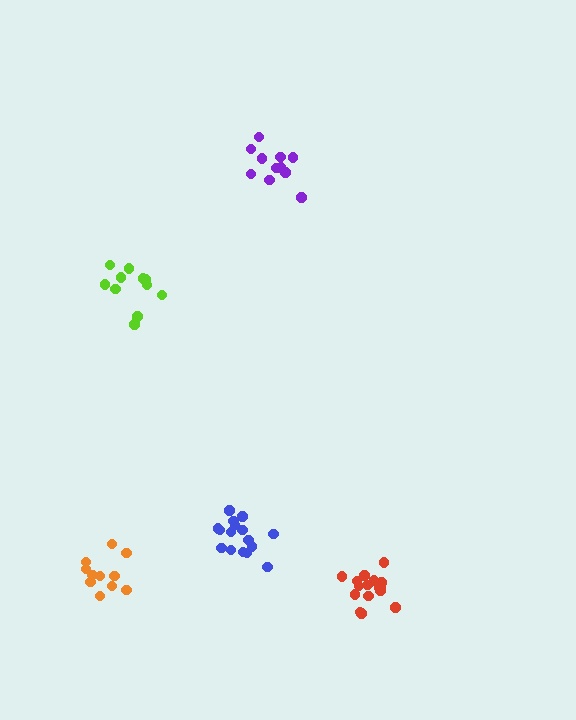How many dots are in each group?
Group 1: 16 dots, Group 2: 11 dots, Group 3: 11 dots, Group 4: 16 dots, Group 5: 11 dots (65 total).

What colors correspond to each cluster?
The clusters are colored: red, purple, lime, blue, orange.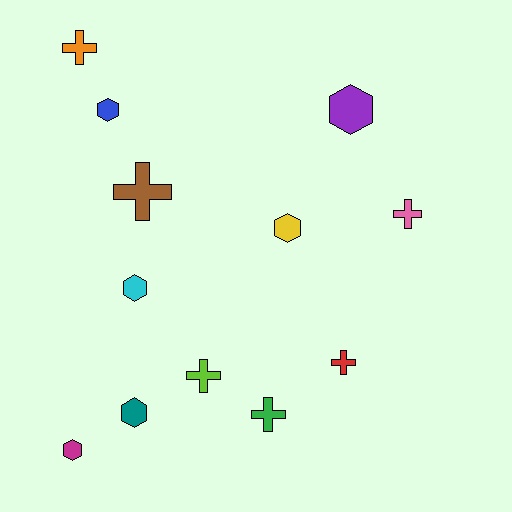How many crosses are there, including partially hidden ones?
There are 6 crosses.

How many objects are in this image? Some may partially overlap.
There are 12 objects.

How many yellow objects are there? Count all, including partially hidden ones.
There is 1 yellow object.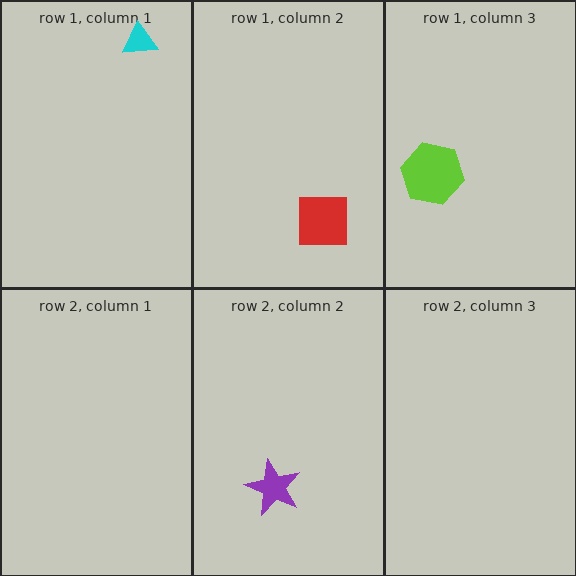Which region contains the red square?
The row 1, column 2 region.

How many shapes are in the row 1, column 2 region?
1.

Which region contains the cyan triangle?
The row 1, column 1 region.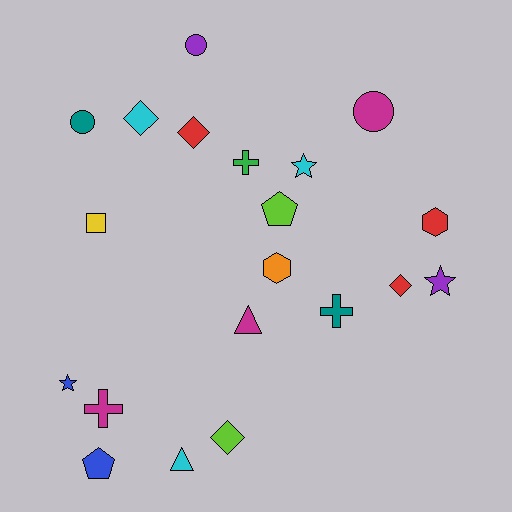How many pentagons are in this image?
There are 2 pentagons.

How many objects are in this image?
There are 20 objects.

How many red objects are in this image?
There are 3 red objects.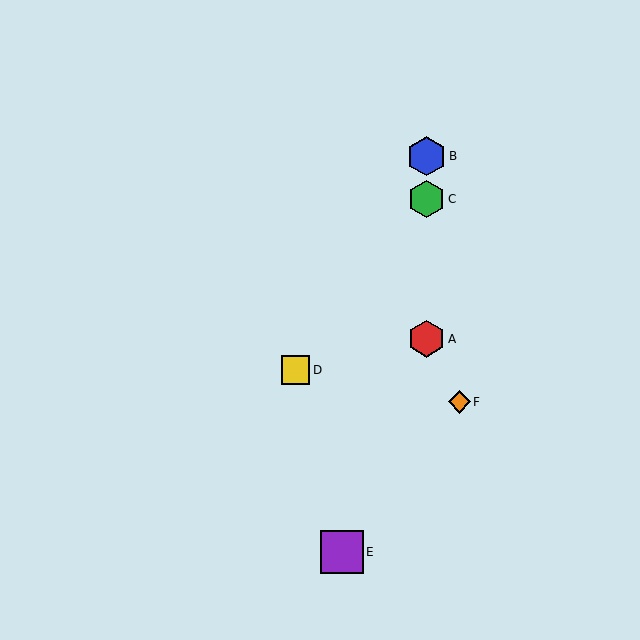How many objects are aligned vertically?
3 objects (A, B, C) are aligned vertically.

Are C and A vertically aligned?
Yes, both are at x≈427.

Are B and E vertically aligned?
No, B is at x≈427 and E is at x≈342.